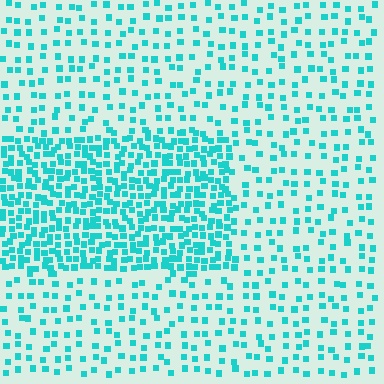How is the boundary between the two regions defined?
The boundary is defined by a change in element density (approximately 2.5x ratio). All elements are the same color, size, and shape.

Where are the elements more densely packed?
The elements are more densely packed inside the rectangle boundary.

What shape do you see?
I see a rectangle.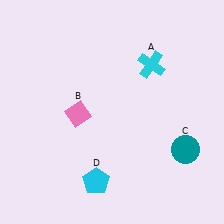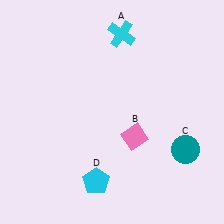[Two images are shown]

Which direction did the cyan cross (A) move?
The cyan cross (A) moved up.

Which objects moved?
The objects that moved are: the cyan cross (A), the pink diamond (B).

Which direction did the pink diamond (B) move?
The pink diamond (B) moved right.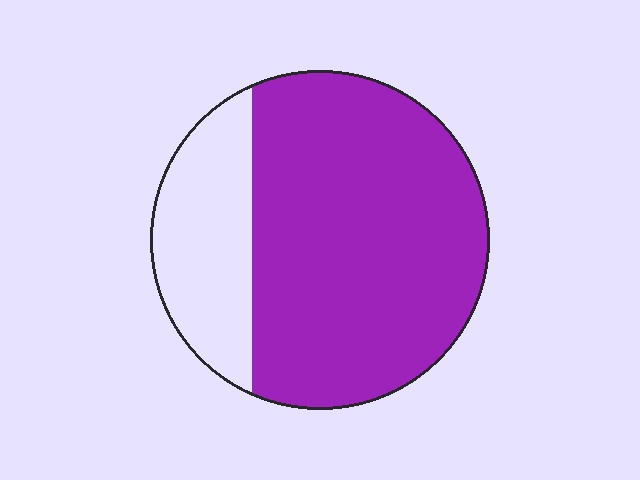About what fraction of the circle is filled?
About three quarters (3/4).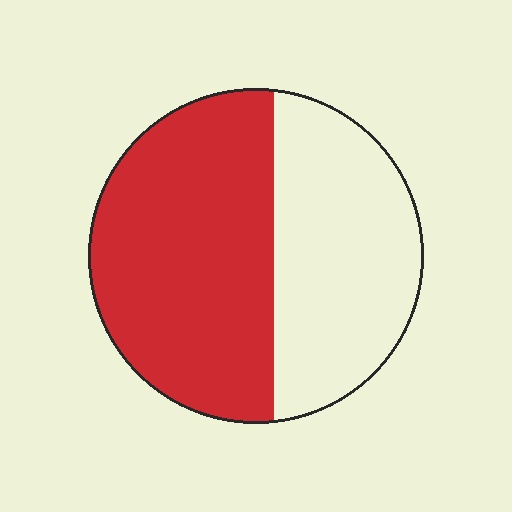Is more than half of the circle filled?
Yes.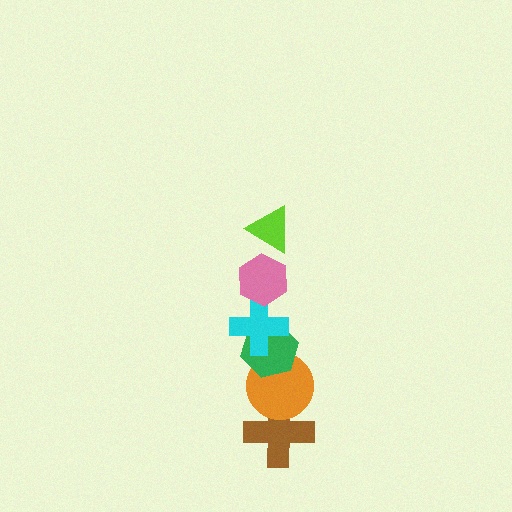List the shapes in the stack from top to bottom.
From top to bottom: the lime triangle, the pink hexagon, the cyan cross, the green hexagon, the orange circle, the brown cross.